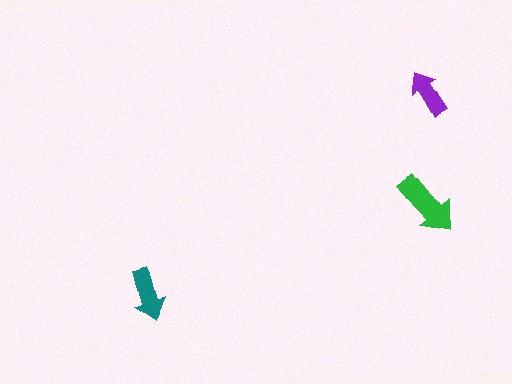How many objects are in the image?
There are 3 objects in the image.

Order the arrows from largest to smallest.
the green one, the teal one, the purple one.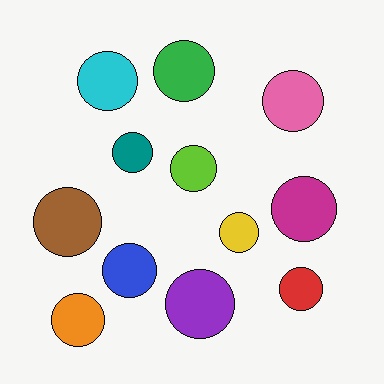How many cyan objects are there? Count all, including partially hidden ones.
There is 1 cyan object.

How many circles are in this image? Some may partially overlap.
There are 12 circles.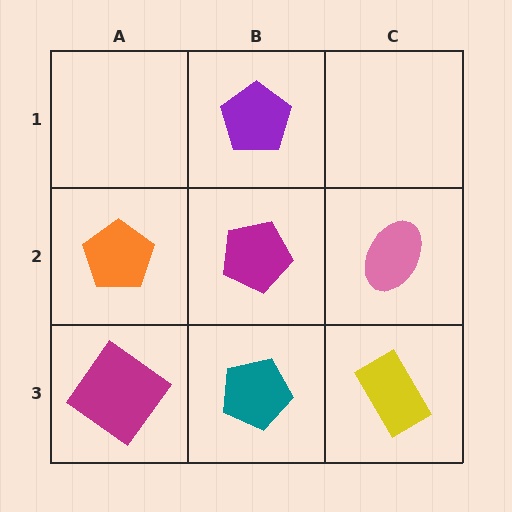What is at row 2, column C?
A pink ellipse.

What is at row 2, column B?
A magenta pentagon.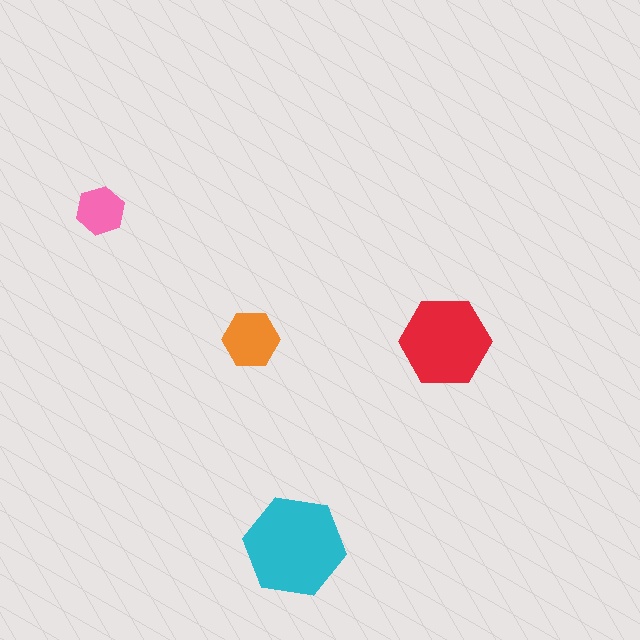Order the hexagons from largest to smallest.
the cyan one, the red one, the orange one, the pink one.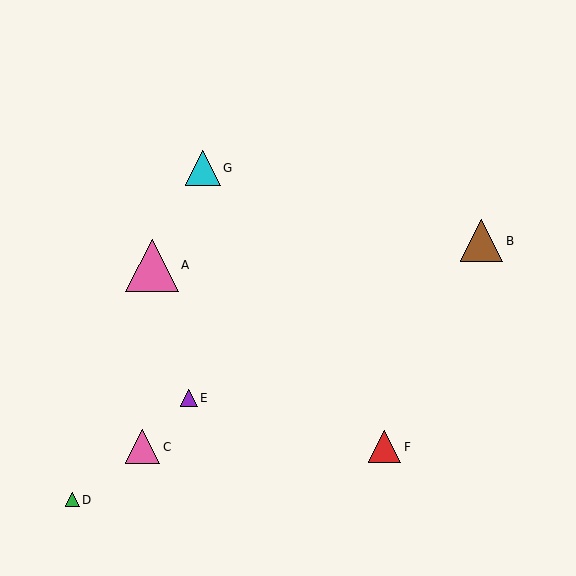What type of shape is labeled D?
Shape D is a green triangle.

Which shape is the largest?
The pink triangle (labeled A) is the largest.